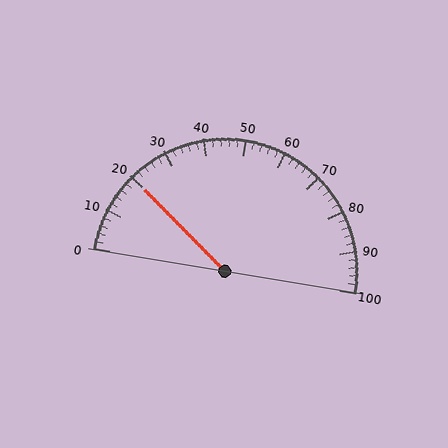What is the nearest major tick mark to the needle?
The nearest major tick mark is 20.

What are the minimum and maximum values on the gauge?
The gauge ranges from 0 to 100.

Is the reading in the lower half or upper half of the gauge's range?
The reading is in the lower half of the range (0 to 100).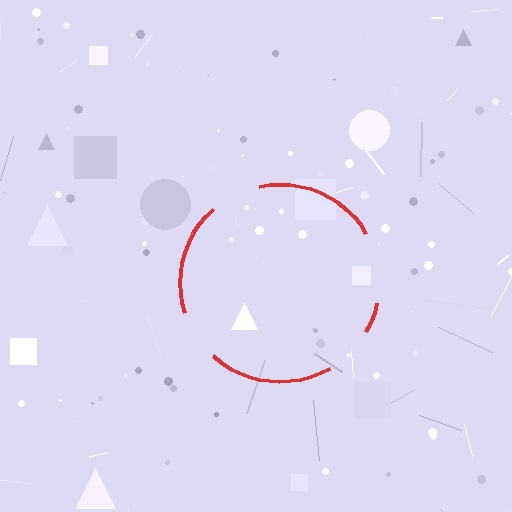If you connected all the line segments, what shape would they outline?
They would outline a circle.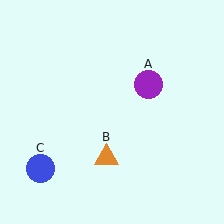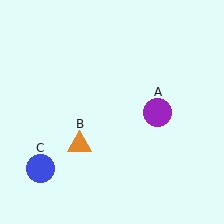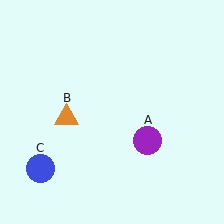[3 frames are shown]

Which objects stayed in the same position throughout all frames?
Blue circle (object C) remained stationary.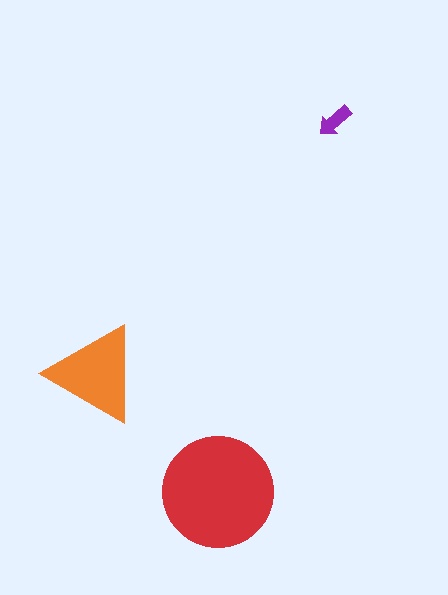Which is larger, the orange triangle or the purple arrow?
The orange triangle.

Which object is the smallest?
The purple arrow.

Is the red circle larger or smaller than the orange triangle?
Larger.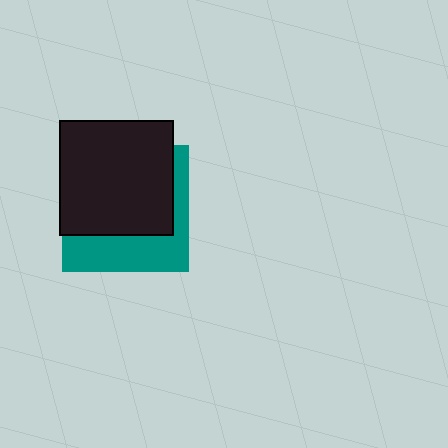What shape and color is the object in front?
The object in front is a black square.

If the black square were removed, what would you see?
You would see the complete teal square.